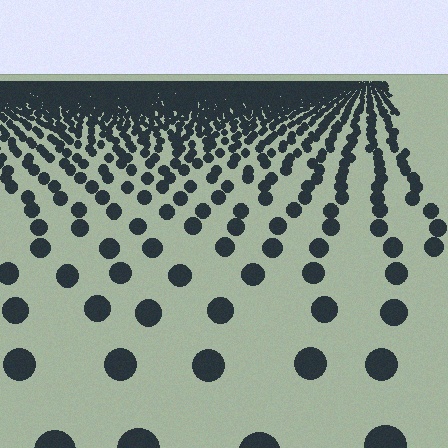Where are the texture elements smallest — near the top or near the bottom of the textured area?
Near the top.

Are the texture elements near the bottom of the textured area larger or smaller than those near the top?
Larger. Near the bottom, elements are closer to the viewer and appear at a bigger on-screen size.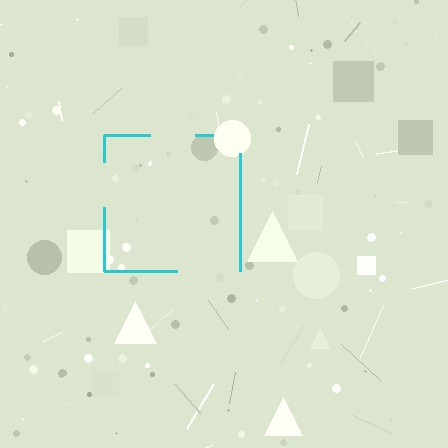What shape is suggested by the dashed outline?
The dashed outline suggests a square.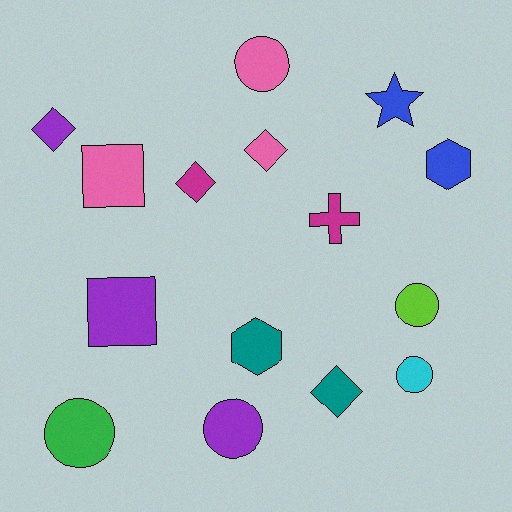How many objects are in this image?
There are 15 objects.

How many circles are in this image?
There are 5 circles.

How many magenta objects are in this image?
There are 2 magenta objects.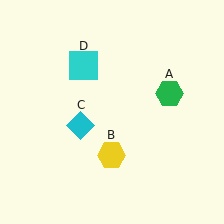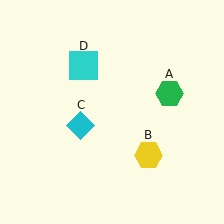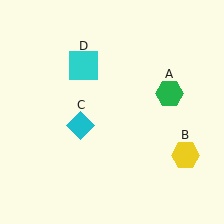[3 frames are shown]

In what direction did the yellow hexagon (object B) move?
The yellow hexagon (object B) moved right.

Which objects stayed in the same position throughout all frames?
Green hexagon (object A) and cyan diamond (object C) and cyan square (object D) remained stationary.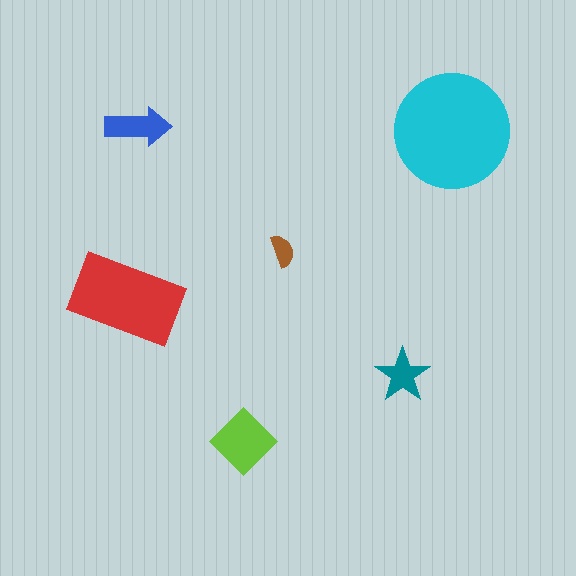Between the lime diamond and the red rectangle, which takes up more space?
The red rectangle.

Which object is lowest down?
The lime diamond is bottommost.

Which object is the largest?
The cyan circle.